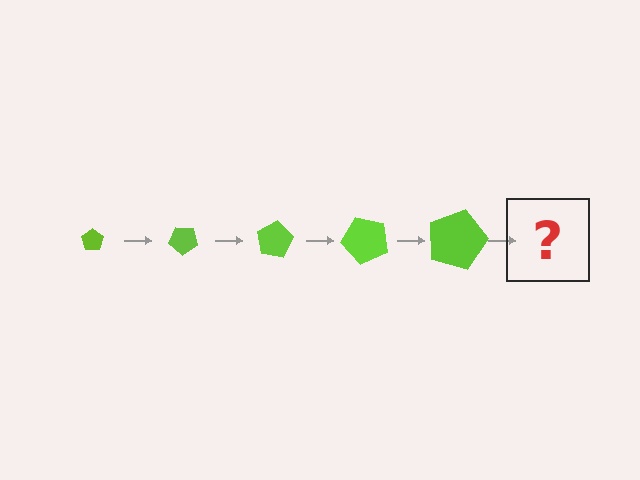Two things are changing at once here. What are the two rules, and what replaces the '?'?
The two rules are that the pentagon grows larger each step and it rotates 40 degrees each step. The '?' should be a pentagon, larger than the previous one and rotated 200 degrees from the start.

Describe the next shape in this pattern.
It should be a pentagon, larger than the previous one and rotated 200 degrees from the start.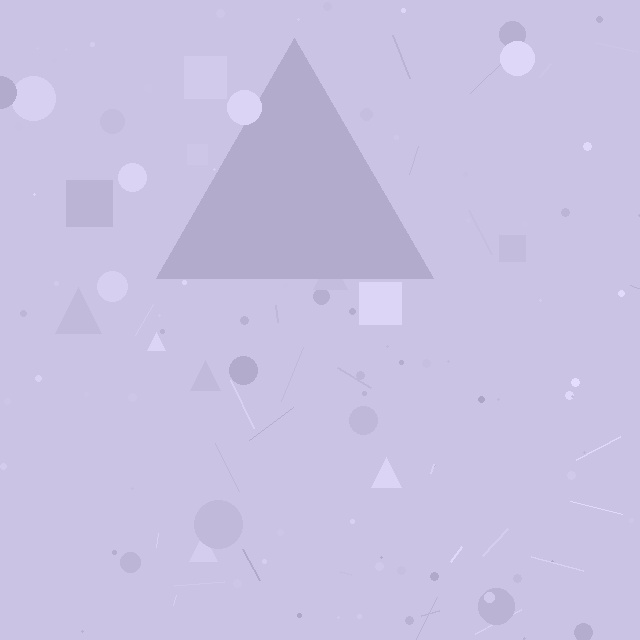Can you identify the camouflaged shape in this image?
The camouflaged shape is a triangle.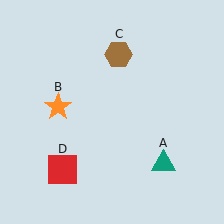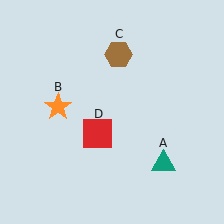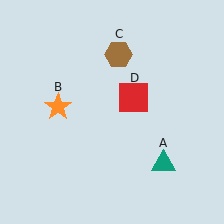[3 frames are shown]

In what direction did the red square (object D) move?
The red square (object D) moved up and to the right.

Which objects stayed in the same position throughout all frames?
Teal triangle (object A) and orange star (object B) and brown hexagon (object C) remained stationary.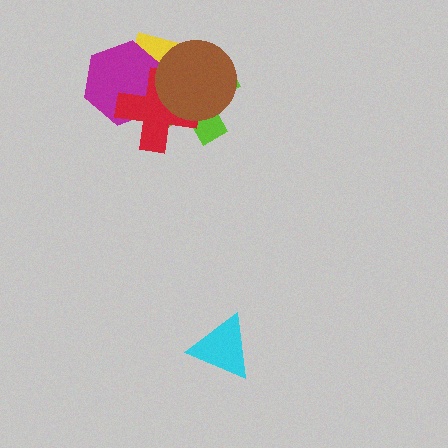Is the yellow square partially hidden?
Yes, it is partially covered by another shape.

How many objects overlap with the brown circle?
4 objects overlap with the brown circle.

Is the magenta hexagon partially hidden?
Yes, it is partially covered by another shape.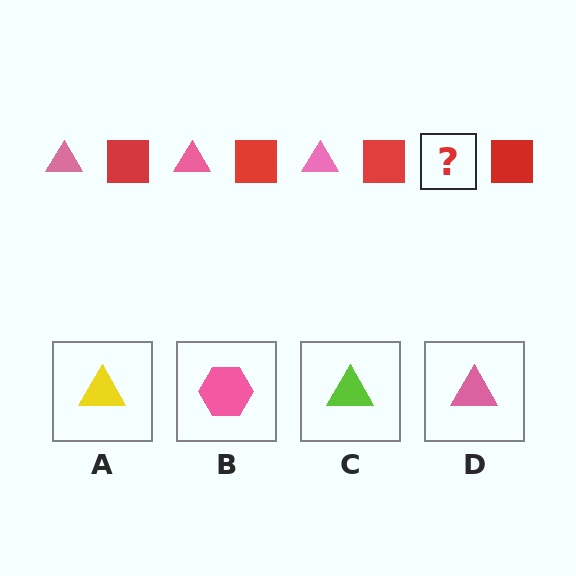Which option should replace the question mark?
Option D.